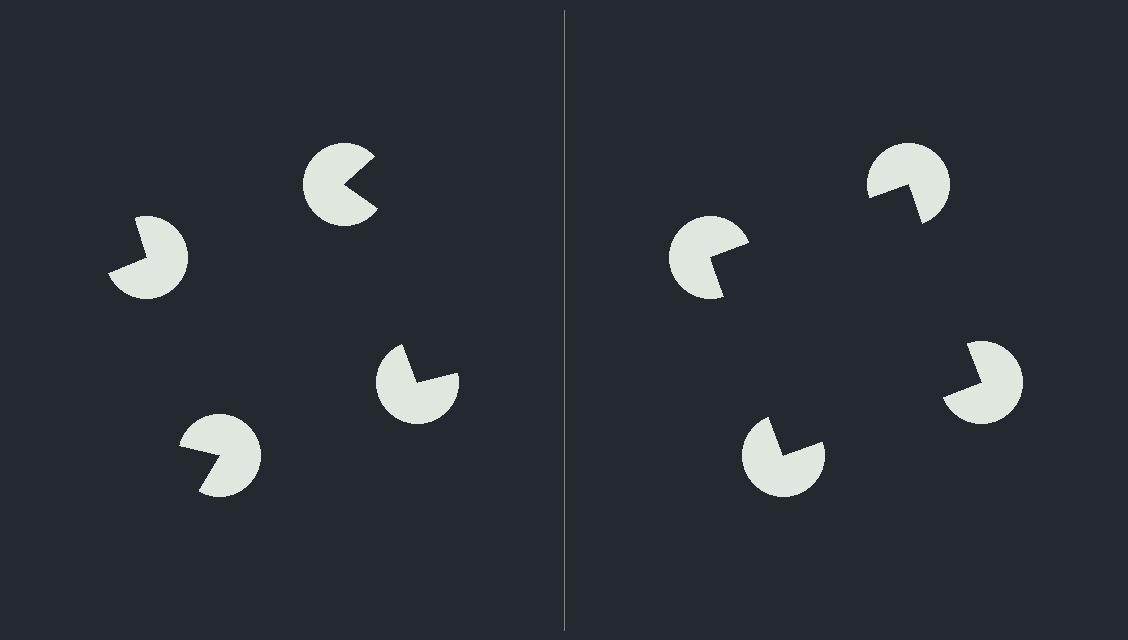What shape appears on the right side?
An illusory square.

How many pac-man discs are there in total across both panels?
8 — 4 on each side.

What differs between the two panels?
The pac-man discs are positioned identically on both sides; only the wedge orientations differ. On the right they align to a square; on the left they are misaligned.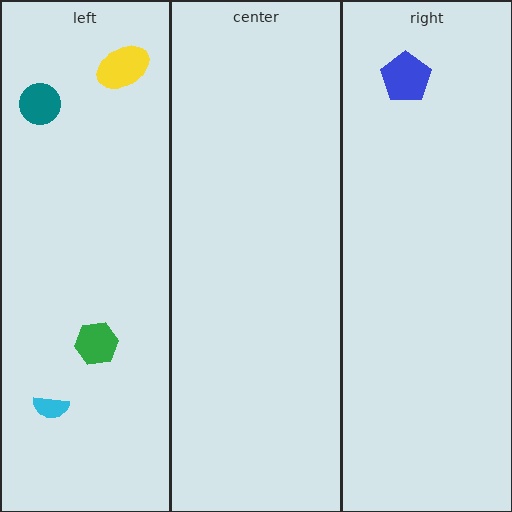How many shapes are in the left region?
4.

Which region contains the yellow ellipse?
The left region.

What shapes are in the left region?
The teal circle, the green hexagon, the yellow ellipse, the cyan semicircle.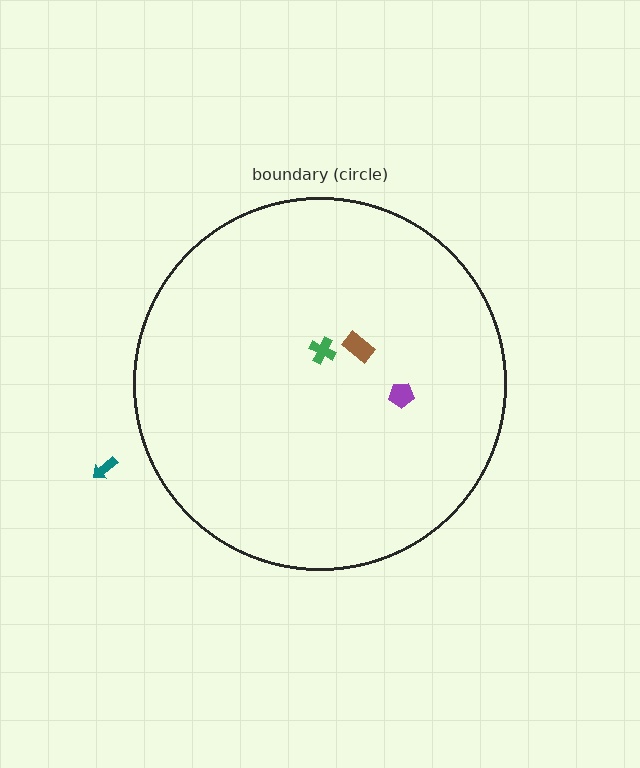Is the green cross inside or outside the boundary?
Inside.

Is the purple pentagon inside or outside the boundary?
Inside.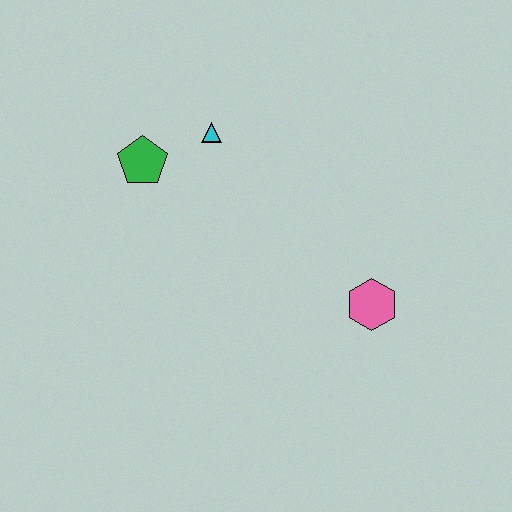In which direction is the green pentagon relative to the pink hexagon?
The green pentagon is to the left of the pink hexagon.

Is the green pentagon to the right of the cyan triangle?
No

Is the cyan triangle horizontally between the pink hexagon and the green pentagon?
Yes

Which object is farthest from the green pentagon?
The pink hexagon is farthest from the green pentagon.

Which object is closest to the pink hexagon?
The cyan triangle is closest to the pink hexagon.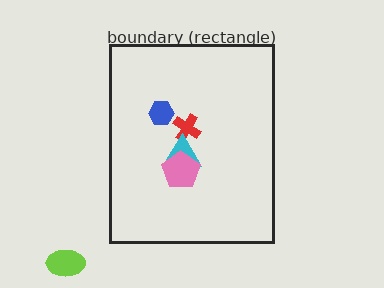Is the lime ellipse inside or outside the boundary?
Outside.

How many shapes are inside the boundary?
4 inside, 1 outside.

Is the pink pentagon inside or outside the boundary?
Inside.